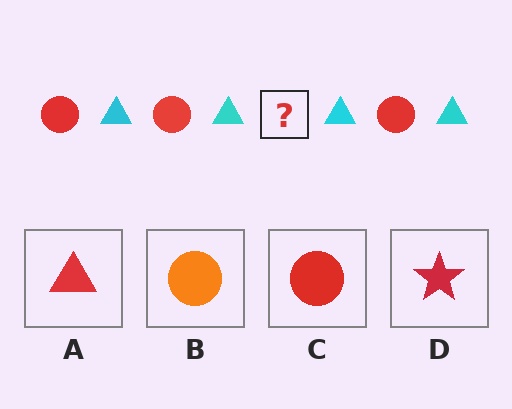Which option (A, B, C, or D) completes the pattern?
C.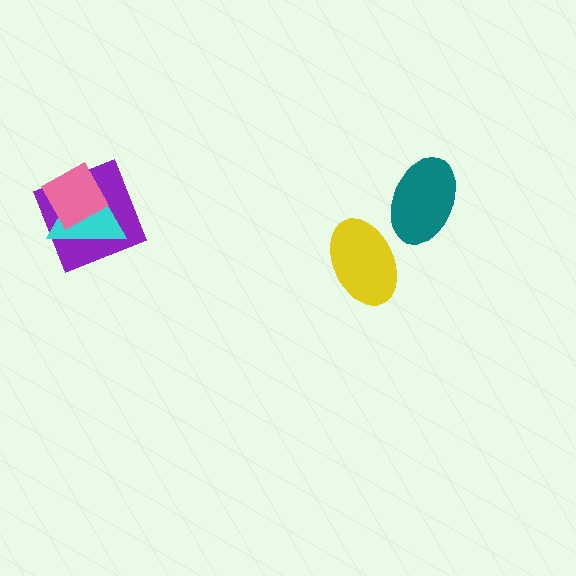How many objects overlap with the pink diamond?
2 objects overlap with the pink diamond.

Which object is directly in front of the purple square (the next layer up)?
The cyan triangle is directly in front of the purple square.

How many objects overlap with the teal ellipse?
0 objects overlap with the teal ellipse.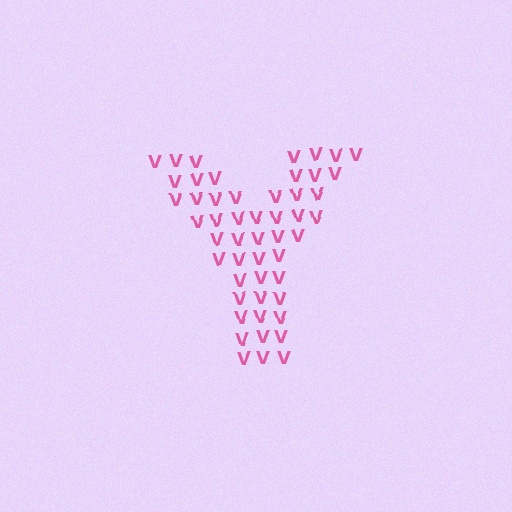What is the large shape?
The large shape is the letter Y.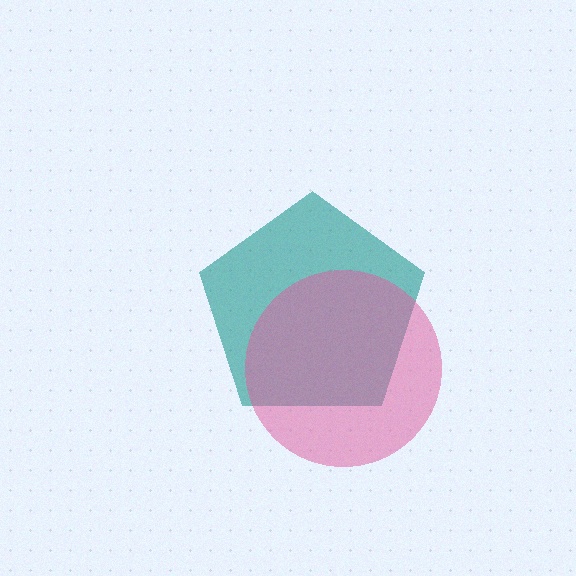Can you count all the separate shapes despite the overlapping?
Yes, there are 2 separate shapes.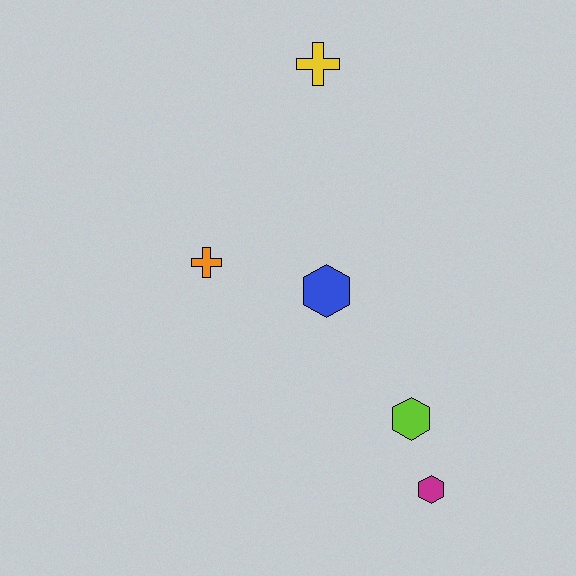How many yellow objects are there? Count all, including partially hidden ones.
There is 1 yellow object.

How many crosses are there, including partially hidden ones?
There are 2 crosses.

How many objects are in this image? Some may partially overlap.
There are 5 objects.